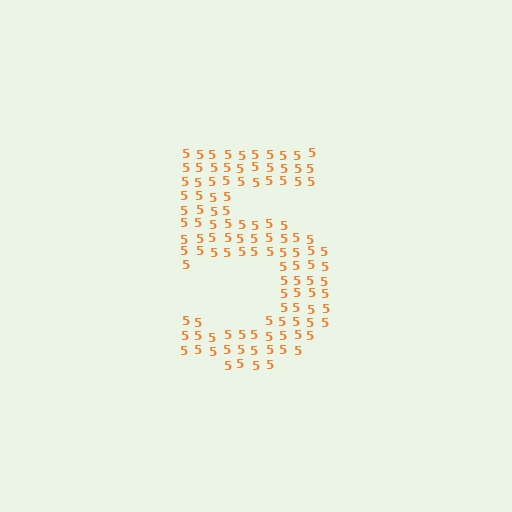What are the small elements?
The small elements are digit 5's.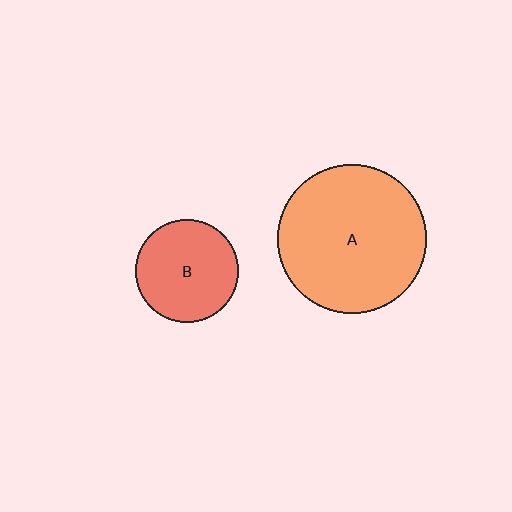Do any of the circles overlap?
No, none of the circles overlap.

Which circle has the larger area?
Circle A (orange).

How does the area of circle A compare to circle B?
Approximately 2.1 times.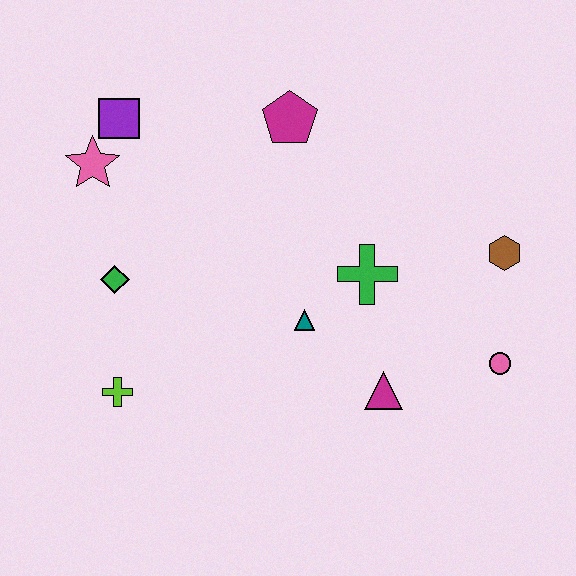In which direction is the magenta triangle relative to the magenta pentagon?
The magenta triangle is below the magenta pentagon.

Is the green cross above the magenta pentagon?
No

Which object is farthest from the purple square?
The pink circle is farthest from the purple square.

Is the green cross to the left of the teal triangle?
No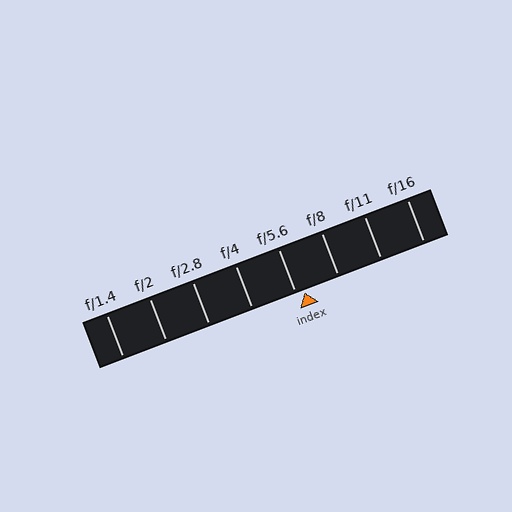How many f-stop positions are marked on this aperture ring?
There are 8 f-stop positions marked.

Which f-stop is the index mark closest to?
The index mark is closest to f/5.6.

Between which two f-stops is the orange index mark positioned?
The index mark is between f/5.6 and f/8.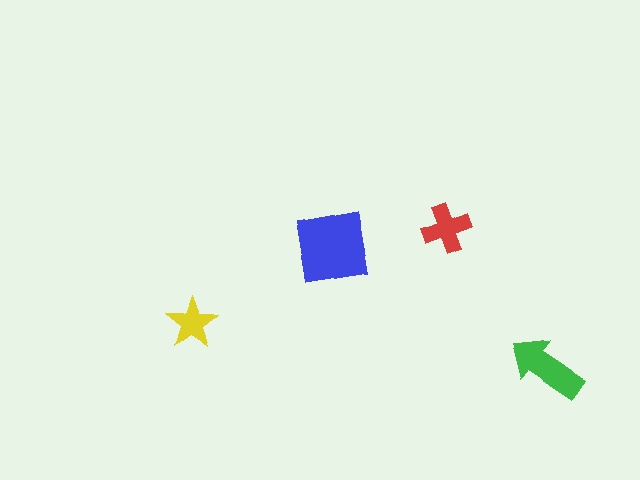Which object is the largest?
The blue square.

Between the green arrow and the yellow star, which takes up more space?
The green arrow.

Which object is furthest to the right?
The green arrow is rightmost.